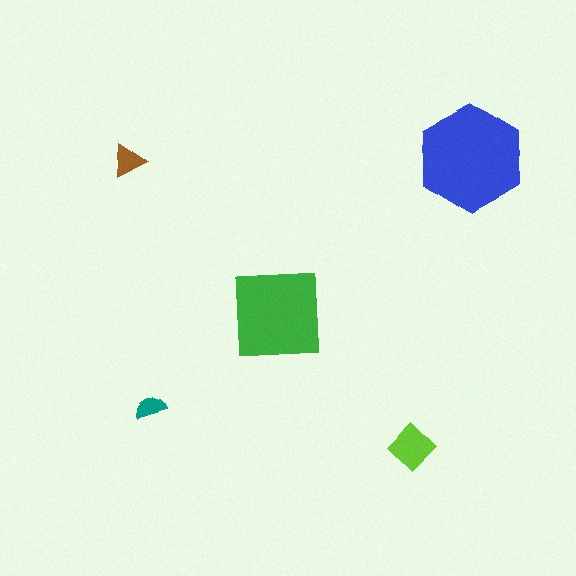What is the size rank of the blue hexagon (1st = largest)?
1st.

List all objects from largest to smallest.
The blue hexagon, the green square, the lime diamond, the brown triangle, the teal semicircle.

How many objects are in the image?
There are 5 objects in the image.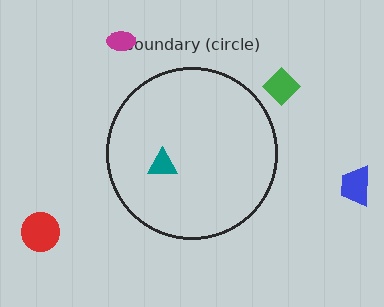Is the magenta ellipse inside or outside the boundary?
Outside.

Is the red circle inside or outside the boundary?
Outside.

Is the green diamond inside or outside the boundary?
Outside.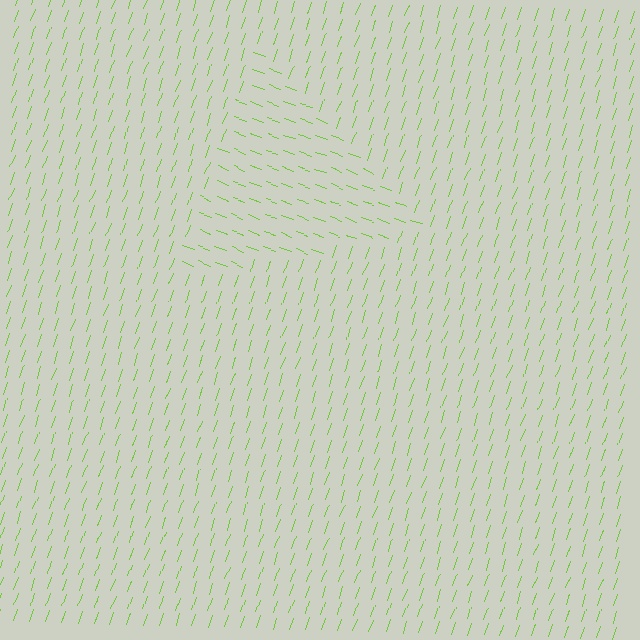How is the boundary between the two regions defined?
The boundary is defined purely by a change in line orientation (approximately 89 degrees difference). All lines are the same color and thickness.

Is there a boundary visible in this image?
Yes, there is a texture boundary formed by a change in line orientation.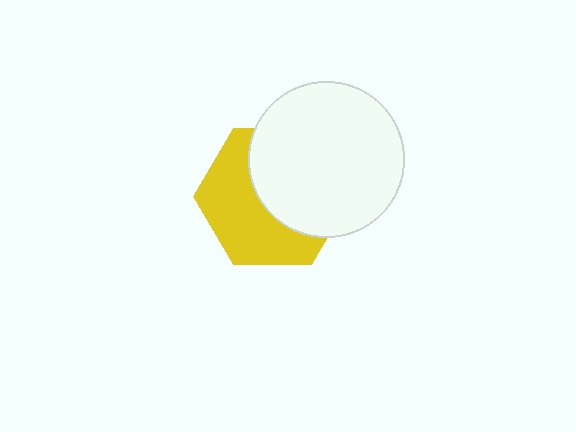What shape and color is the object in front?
The object in front is a white circle.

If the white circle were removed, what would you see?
You would see the complete yellow hexagon.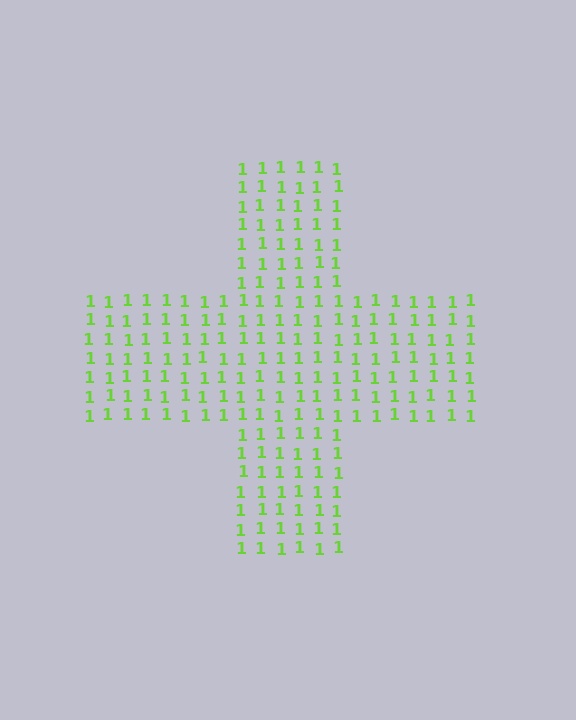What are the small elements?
The small elements are digit 1's.